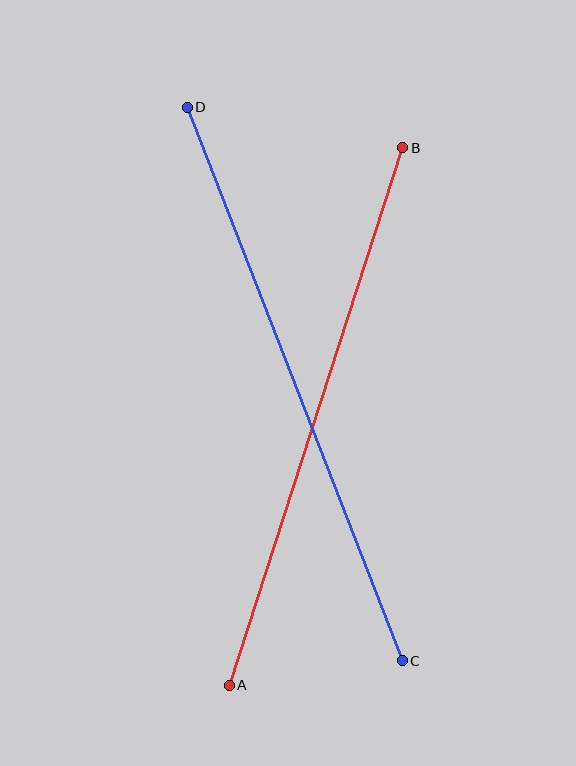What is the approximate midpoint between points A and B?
The midpoint is at approximately (316, 416) pixels.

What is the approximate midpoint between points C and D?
The midpoint is at approximately (295, 384) pixels.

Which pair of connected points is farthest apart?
Points C and D are farthest apart.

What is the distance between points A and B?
The distance is approximately 565 pixels.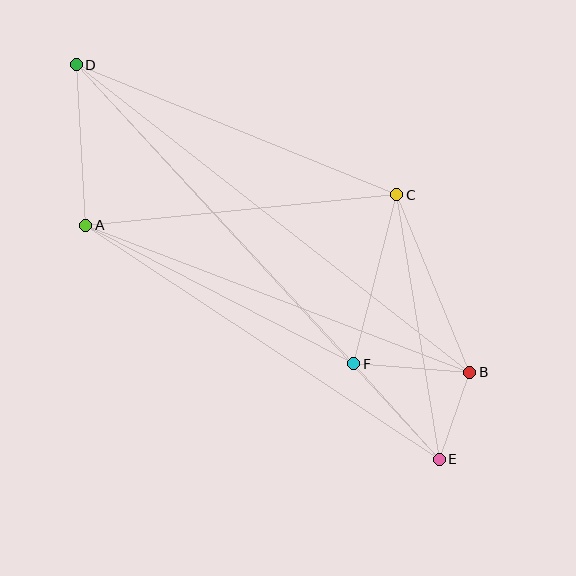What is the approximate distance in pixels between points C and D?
The distance between C and D is approximately 346 pixels.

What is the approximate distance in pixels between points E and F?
The distance between E and F is approximately 128 pixels.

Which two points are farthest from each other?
Points D and E are farthest from each other.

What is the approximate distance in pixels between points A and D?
The distance between A and D is approximately 160 pixels.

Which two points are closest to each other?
Points B and E are closest to each other.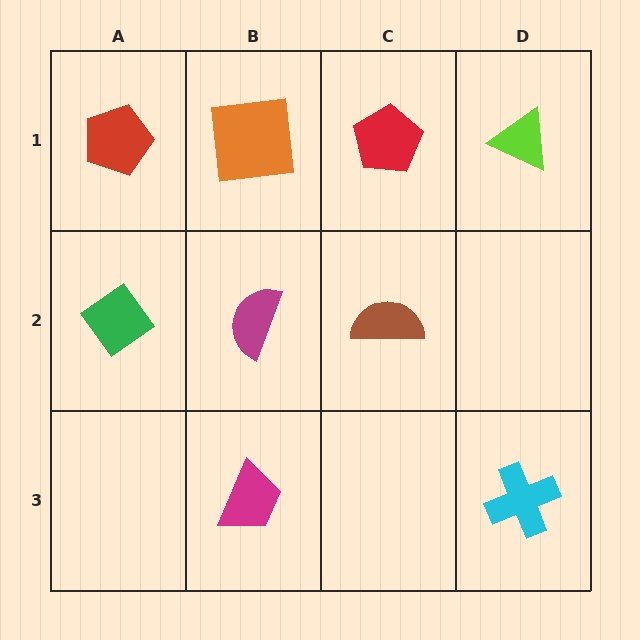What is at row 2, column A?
A green diamond.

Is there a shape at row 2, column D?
No, that cell is empty.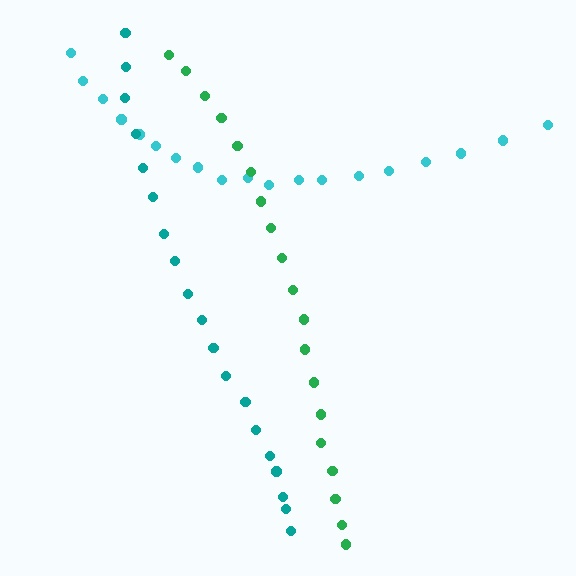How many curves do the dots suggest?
There are 3 distinct paths.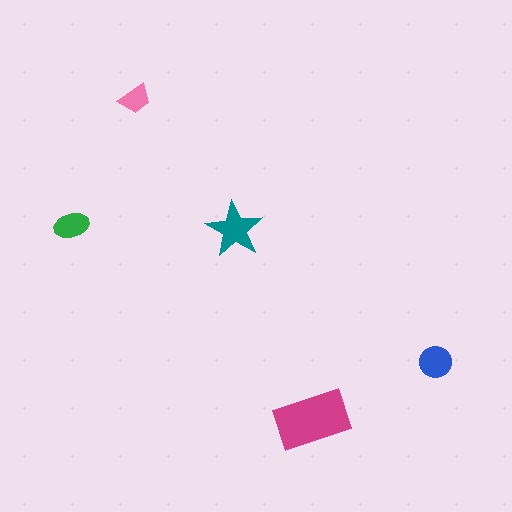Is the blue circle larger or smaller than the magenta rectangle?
Smaller.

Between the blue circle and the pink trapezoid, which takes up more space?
The blue circle.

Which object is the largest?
The magenta rectangle.